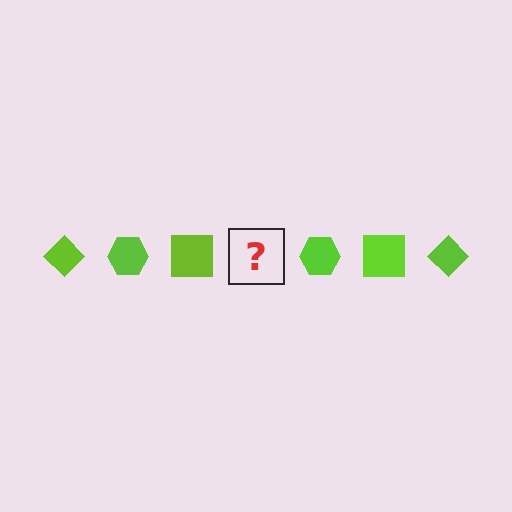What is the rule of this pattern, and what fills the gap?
The rule is that the pattern cycles through diamond, hexagon, square shapes in lime. The gap should be filled with a lime diamond.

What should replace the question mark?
The question mark should be replaced with a lime diamond.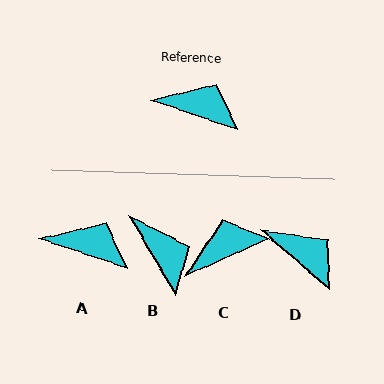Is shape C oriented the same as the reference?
No, it is off by about 43 degrees.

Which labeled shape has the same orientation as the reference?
A.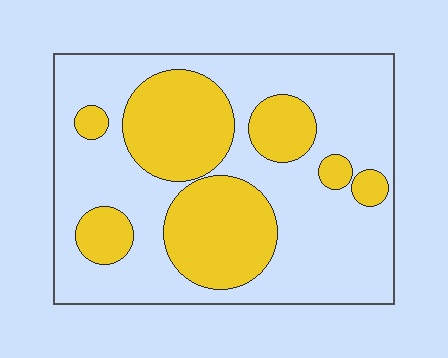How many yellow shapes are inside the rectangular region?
7.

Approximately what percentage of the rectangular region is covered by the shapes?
Approximately 35%.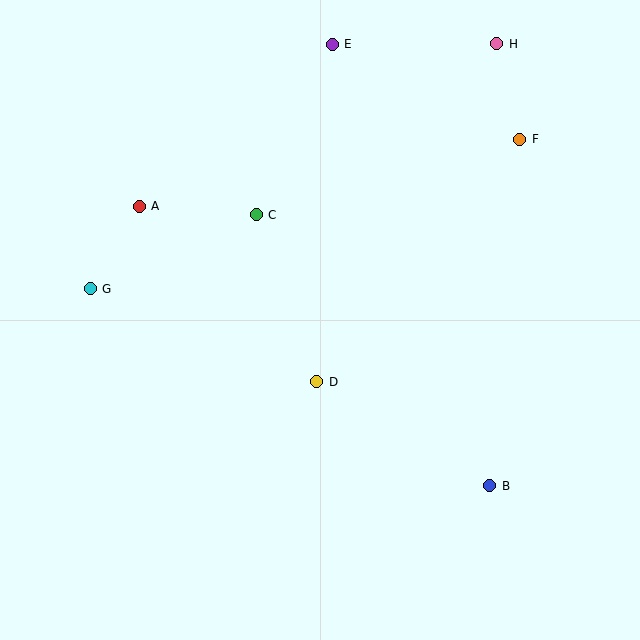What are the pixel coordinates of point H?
Point H is at (497, 44).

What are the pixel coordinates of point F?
Point F is at (520, 139).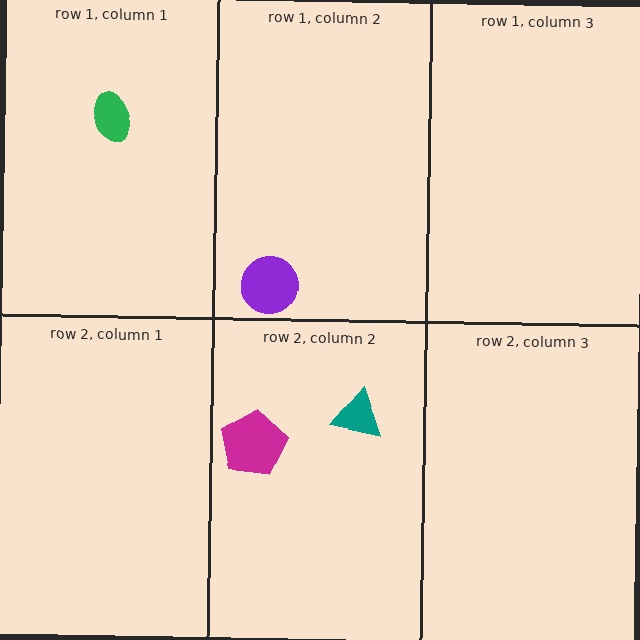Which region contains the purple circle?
The row 1, column 2 region.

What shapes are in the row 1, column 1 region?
The green ellipse.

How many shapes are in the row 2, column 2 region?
2.